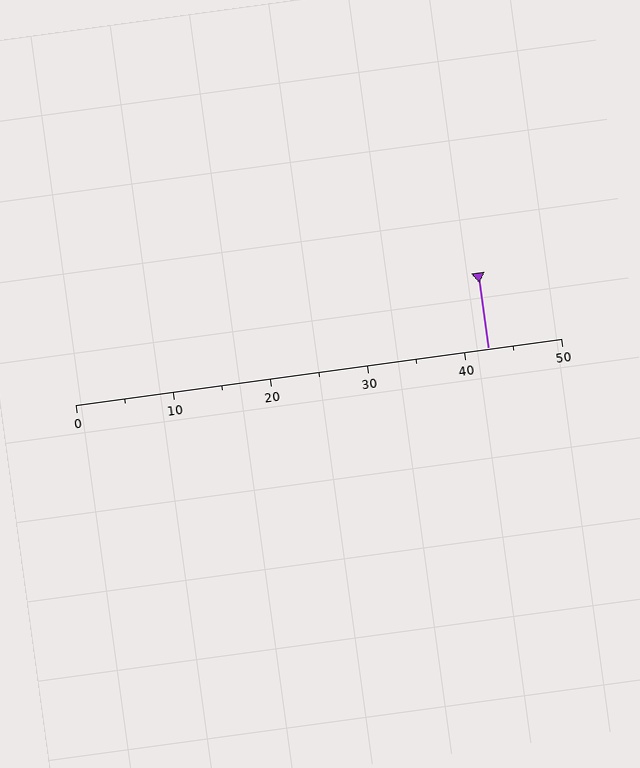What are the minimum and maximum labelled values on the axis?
The axis runs from 0 to 50.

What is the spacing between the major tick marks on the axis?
The major ticks are spaced 10 apart.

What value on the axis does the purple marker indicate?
The marker indicates approximately 42.5.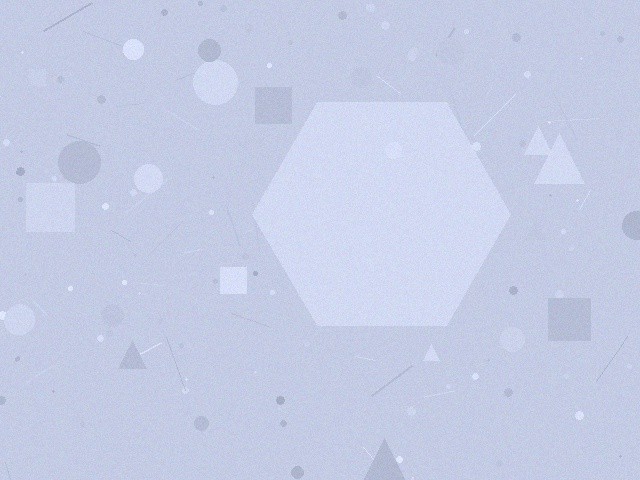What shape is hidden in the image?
A hexagon is hidden in the image.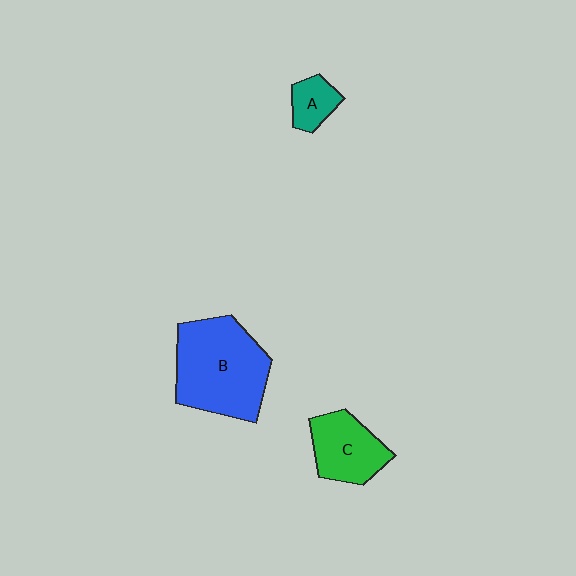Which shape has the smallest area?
Shape A (teal).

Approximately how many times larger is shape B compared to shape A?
Approximately 3.8 times.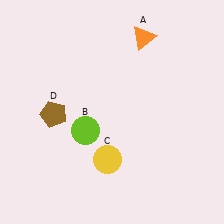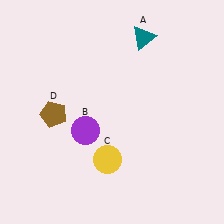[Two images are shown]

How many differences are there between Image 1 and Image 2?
There are 2 differences between the two images.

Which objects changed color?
A changed from orange to teal. B changed from lime to purple.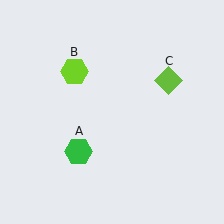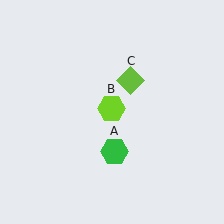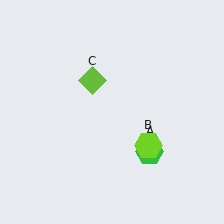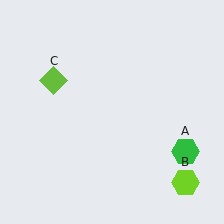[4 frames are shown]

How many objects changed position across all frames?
3 objects changed position: green hexagon (object A), lime hexagon (object B), lime diamond (object C).